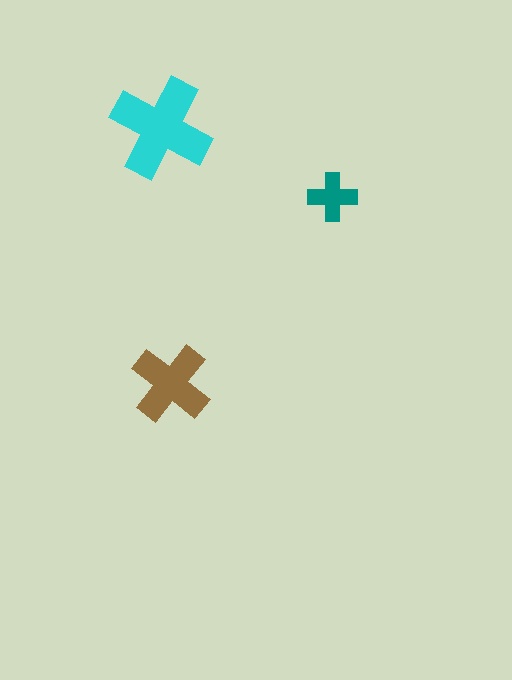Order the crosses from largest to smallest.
the cyan one, the brown one, the teal one.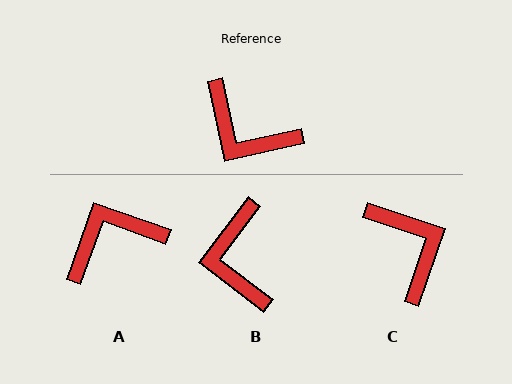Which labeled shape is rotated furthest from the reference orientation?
C, about 149 degrees away.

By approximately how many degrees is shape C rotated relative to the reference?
Approximately 149 degrees counter-clockwise.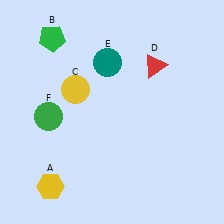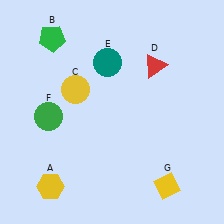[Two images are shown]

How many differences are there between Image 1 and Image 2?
There is 1 difference between the two images.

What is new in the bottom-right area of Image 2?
A yellow diamond (G) was added in the bottom-right area of Image 2.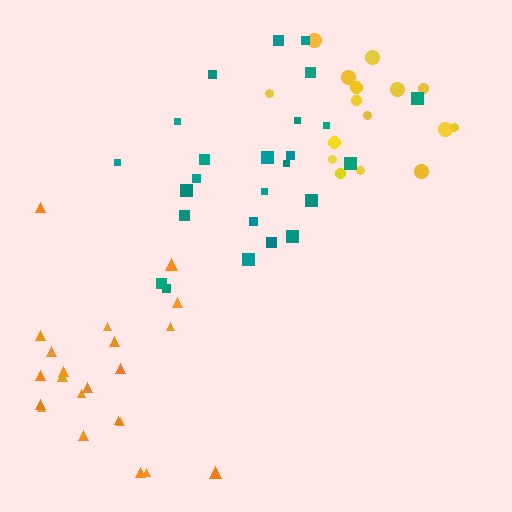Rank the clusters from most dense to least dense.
teal, orange, yellow.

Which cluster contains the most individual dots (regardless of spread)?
Teal (26).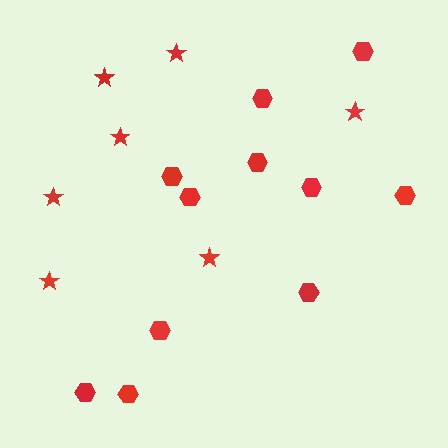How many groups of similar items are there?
There are 2 groups: one group of hexagons (11) and one group of stars (7).